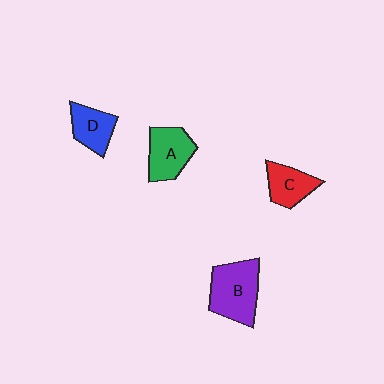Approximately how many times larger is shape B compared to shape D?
Approximately 1.6 times.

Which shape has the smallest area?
Shape D (blue).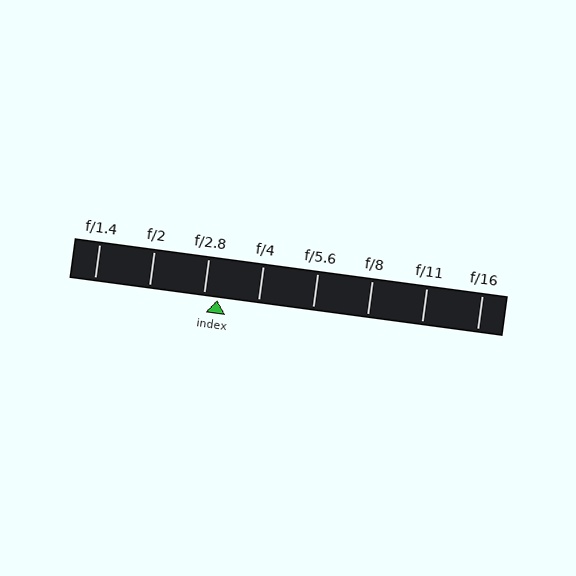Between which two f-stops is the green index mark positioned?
The index mark is between f/2.8 and f/4.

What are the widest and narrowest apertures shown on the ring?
The widest aperture shown is f/1.4 and the narrowest is f/16.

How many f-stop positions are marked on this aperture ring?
There are 8 f-stop positions marked.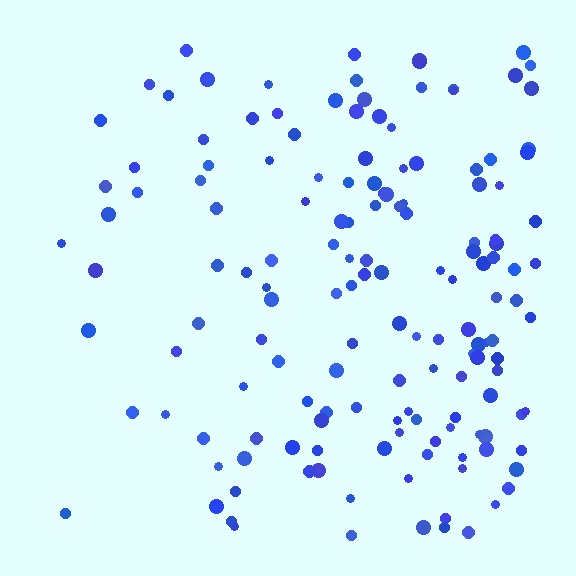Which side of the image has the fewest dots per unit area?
The left.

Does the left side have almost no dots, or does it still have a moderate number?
Still a moderate number, just noticeably fewer than the right.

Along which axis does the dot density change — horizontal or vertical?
Horizontal.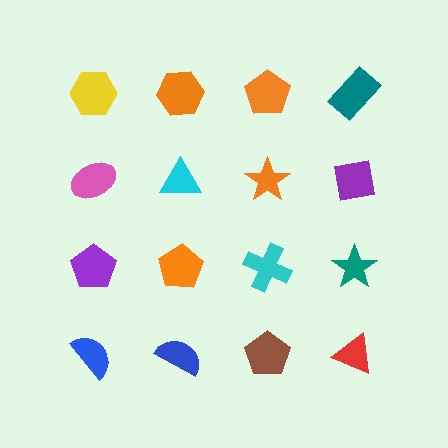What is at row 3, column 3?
A cyan cross.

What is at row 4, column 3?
A brown pentagon.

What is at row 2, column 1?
A pink ellipse.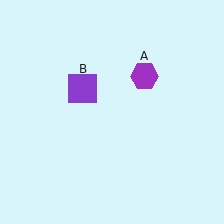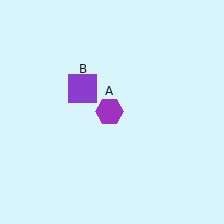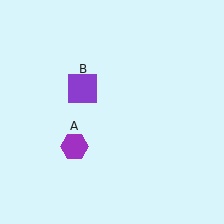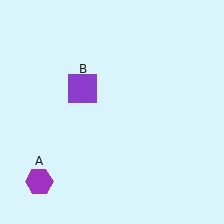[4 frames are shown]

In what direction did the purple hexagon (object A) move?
The purple hexagon (object A) moved down and to the left.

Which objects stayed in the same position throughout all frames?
Purple square (object B) remained stationary.